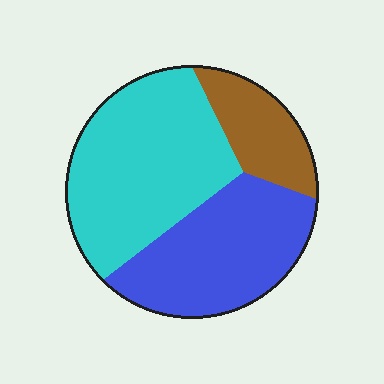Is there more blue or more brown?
Blue.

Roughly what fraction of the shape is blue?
Blue covers 37% of the shape.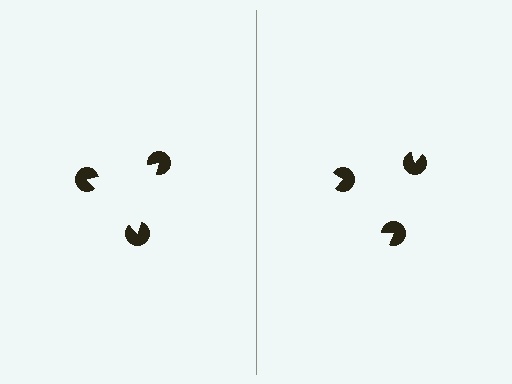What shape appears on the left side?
An illusory triangle.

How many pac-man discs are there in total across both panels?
6 — 3 on each side.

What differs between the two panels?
The pac-man discs are positioned identically on both sides; only the wedge orientations differ. On the left they align to a triangle; on the right they are misaligned.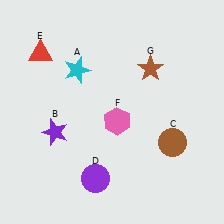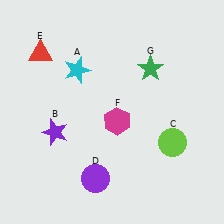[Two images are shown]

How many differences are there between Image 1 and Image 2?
There are 3 differences between the two images.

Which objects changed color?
C changed from brown to lime. F changed from pink to magenta. G changed from brown to green.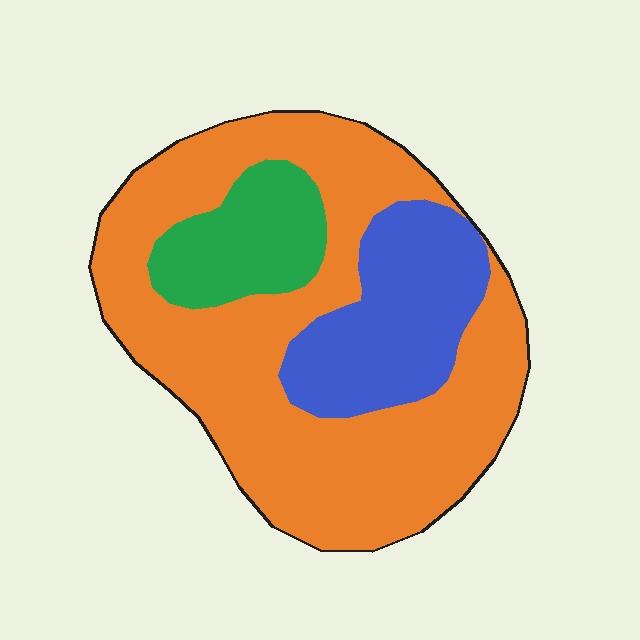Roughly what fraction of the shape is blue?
Blue takes up about one fifth (1/5) of the shape.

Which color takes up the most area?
Orange, at roughly 65%.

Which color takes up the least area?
Green, at roughly 15%.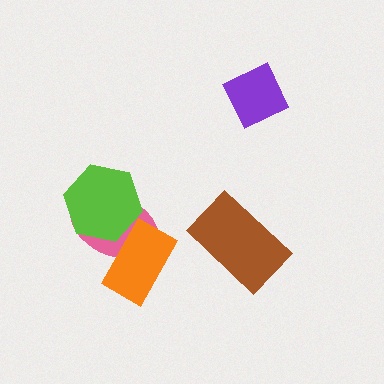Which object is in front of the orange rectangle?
The lime hexagon is in front of the orange rectangle.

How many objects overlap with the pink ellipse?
2 objects overlap with the pink ellipse.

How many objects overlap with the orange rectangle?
2 objects overlap with the orange rectangle.